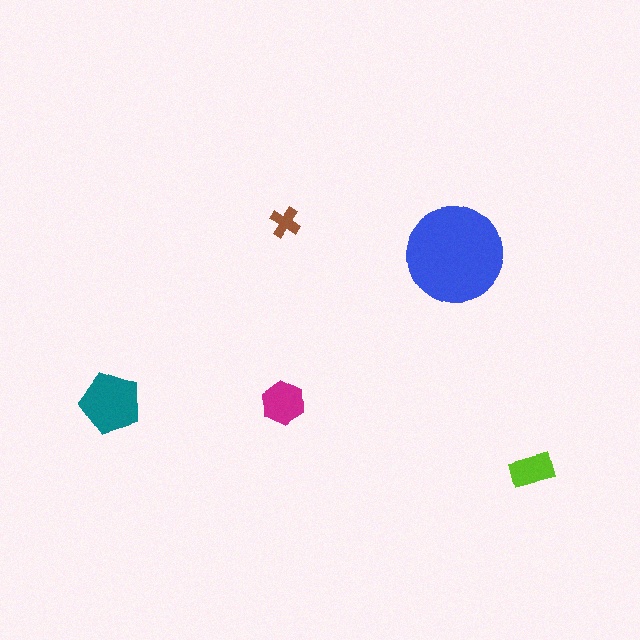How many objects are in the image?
There are 5 objects in the image.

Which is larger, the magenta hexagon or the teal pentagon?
The teal pentagon.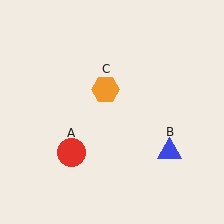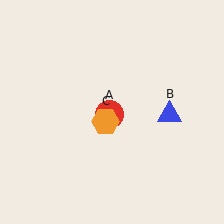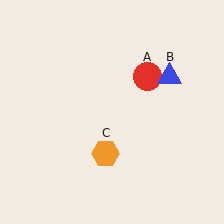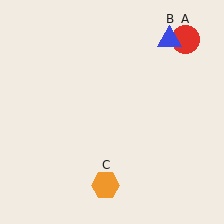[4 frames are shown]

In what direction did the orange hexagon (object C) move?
The orange hexagon (object C) moved down.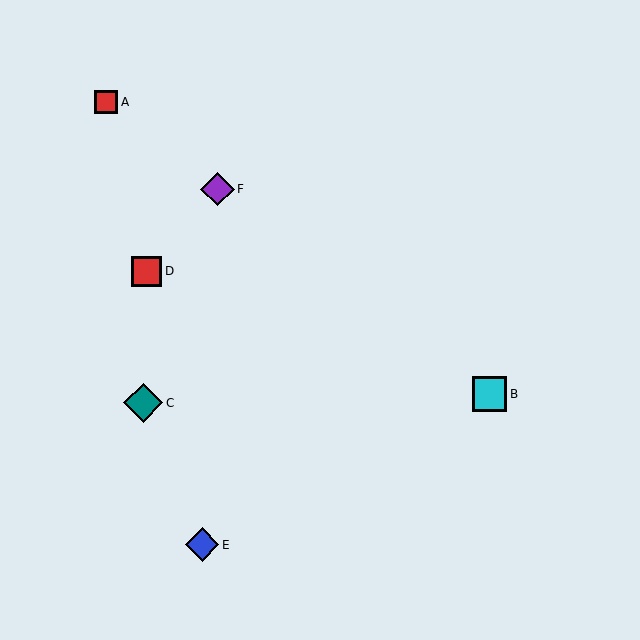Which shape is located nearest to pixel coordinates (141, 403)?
The teal diamond (labeled C) at (143, 403) is nearest to that location.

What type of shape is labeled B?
Shape B is a cyan square.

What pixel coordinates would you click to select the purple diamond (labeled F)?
Click at (217, 189) to select the purple diamond F.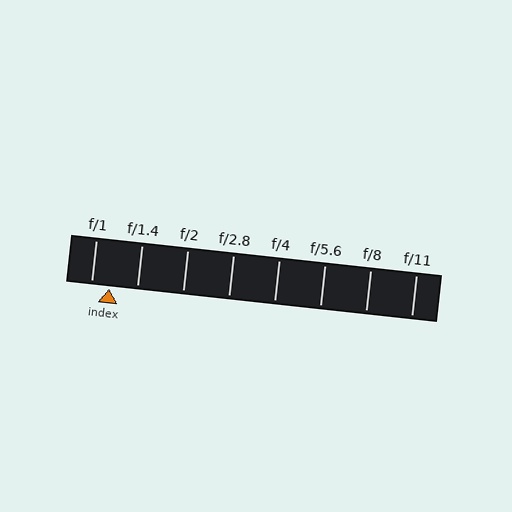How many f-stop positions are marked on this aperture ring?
There are 8 f-stop positions marked.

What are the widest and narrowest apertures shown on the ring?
The widest aperture shown is f/1 and the narrowest is f/11.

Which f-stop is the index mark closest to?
The index mark is closest to f/1.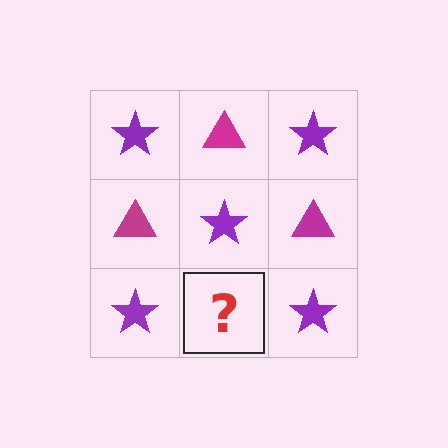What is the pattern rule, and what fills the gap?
The rule is that it alternates purple star and magenta triangle in a checkerboard pattern. The gap should be filled with a magenta triangle.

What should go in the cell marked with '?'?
The missing cell should contain a magenta triangle.